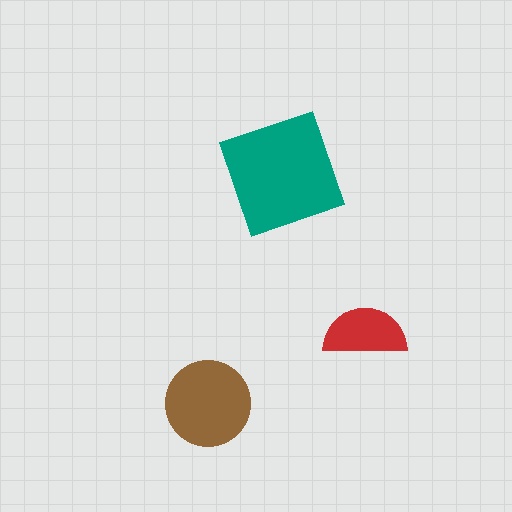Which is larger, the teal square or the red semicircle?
The teal square.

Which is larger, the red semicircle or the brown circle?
The brown circle.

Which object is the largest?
The teal square.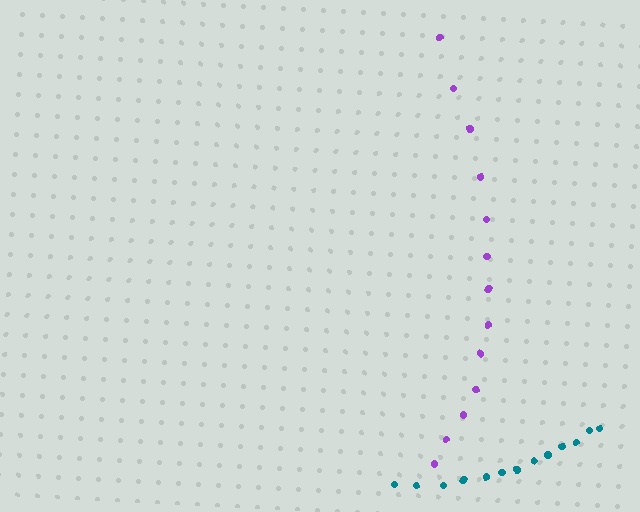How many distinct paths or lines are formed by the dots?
There are 2 distinct paths.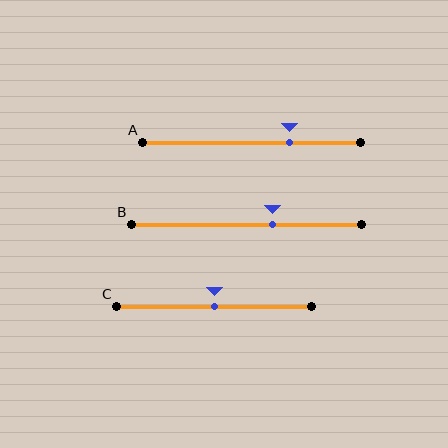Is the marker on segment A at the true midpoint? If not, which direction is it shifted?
No, the marker on segment A is shifted to the right by about 17% of the segment length.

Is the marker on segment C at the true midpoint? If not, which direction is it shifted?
Yes, the marker on segment C is at the true midpoint.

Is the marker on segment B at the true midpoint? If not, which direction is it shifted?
No, the marker on segment B is shifted to the right by about 11% of the segment length.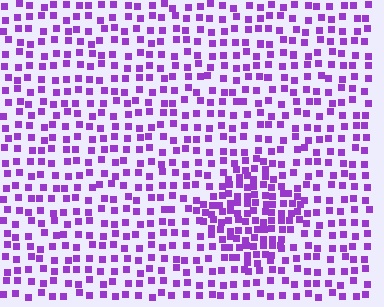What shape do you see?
I see a diamond.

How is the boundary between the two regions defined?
The boundary is defined by a change in element density (approximately 1.9x ratio). All elements are the same color, size, and shape.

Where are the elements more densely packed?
The elements are more densely packed inside the diamond boundary.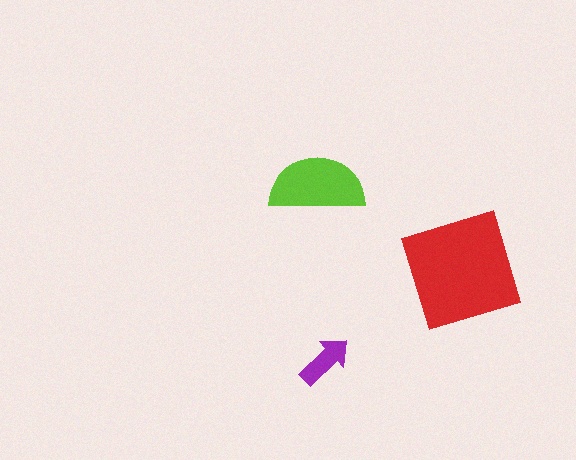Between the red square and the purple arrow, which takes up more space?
The red square.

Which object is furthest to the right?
The red square is rightmost.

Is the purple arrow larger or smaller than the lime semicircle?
Smaller.